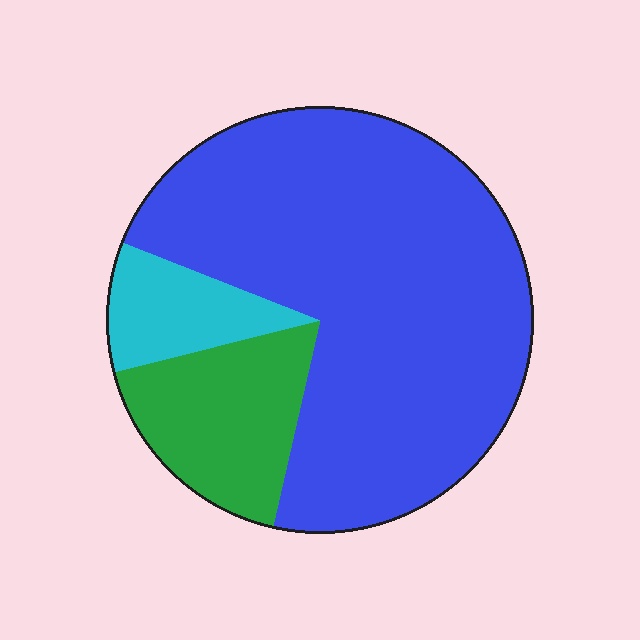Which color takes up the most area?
Blue, at roughly 75%.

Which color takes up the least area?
Cyan, at roughly 10%.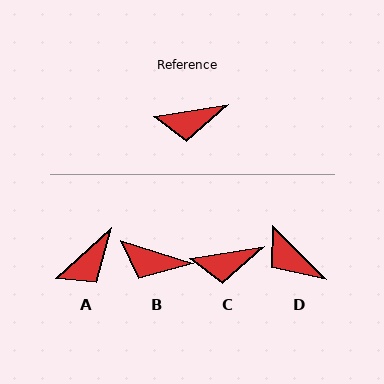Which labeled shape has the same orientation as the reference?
C.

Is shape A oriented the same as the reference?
No, it is off by about 33 degrees.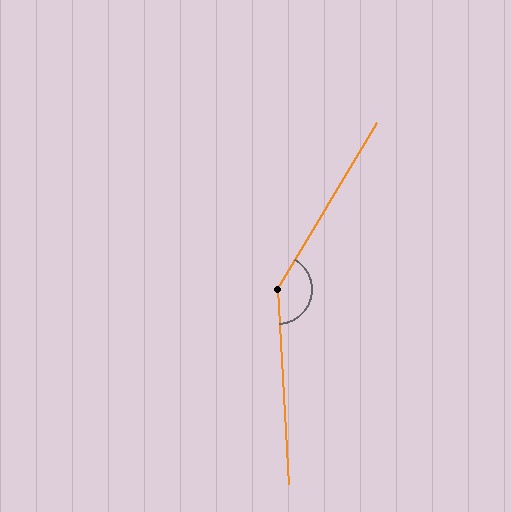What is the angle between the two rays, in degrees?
Approximately 146 degrees.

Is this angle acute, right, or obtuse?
It is obtuse.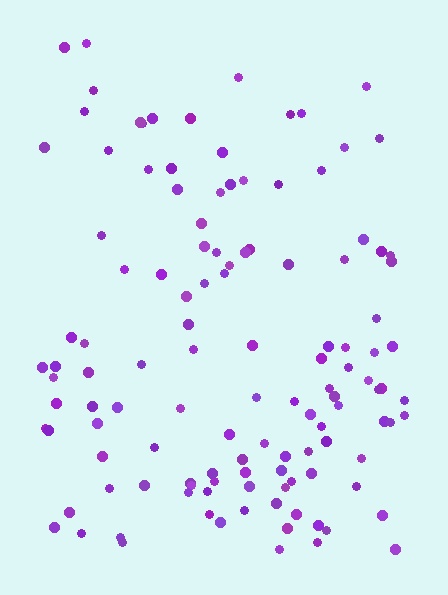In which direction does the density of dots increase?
From top to bottom, with the bottom side densest.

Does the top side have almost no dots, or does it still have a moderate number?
Still a moderate number, just noticeably fewer than the bottom.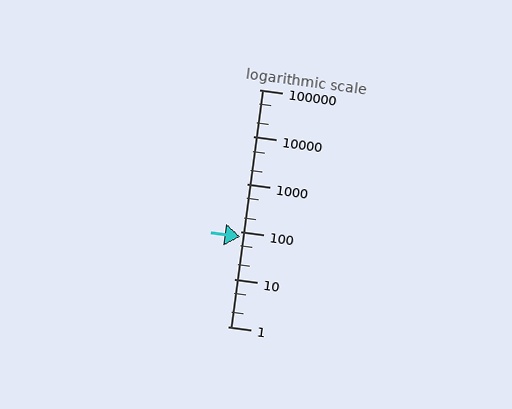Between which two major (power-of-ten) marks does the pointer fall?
The pointer is between 10 and 100.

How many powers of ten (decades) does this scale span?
The scale spans 5 decades, from 1 to 100000.